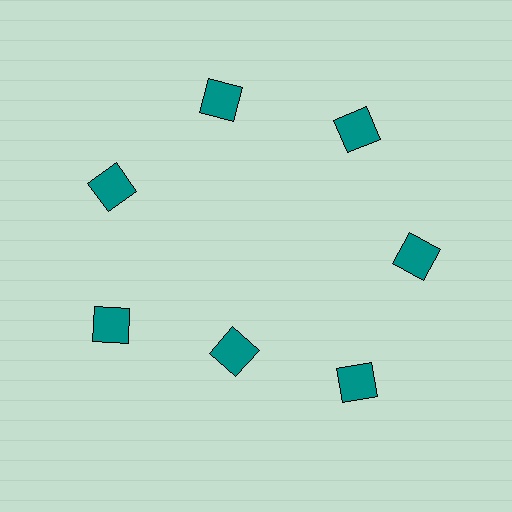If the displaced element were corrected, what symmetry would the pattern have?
It would have 7-fold rotational symmetry — the pattern would map onto itself every 51 degrees.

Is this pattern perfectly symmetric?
No. The 7 teal diamonds are arranged in a ring, but one element near the 6 o'clock position is pulled inward toward the center, breaking the 7-fold rotational symmetry.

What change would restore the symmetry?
The symmetry would be restored by moving it outward, back onto the ring so that all 7 diamonds sit at equal angles and equal distance from the center.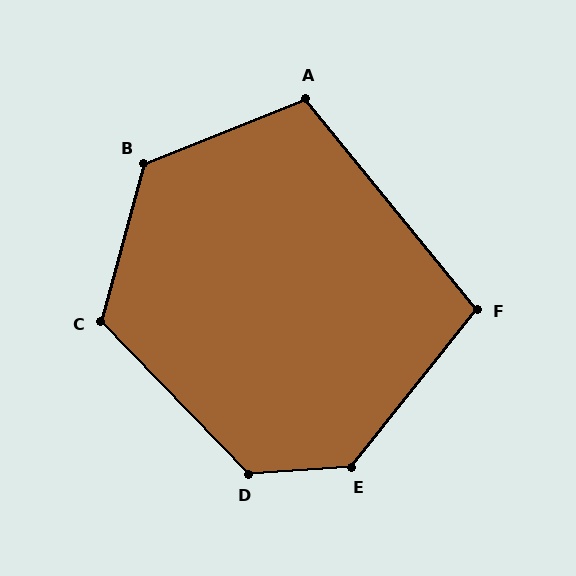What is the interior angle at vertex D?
Approximately 130 degrees (obtuse).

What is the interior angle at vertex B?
Approximately 127 degrees (obtuse).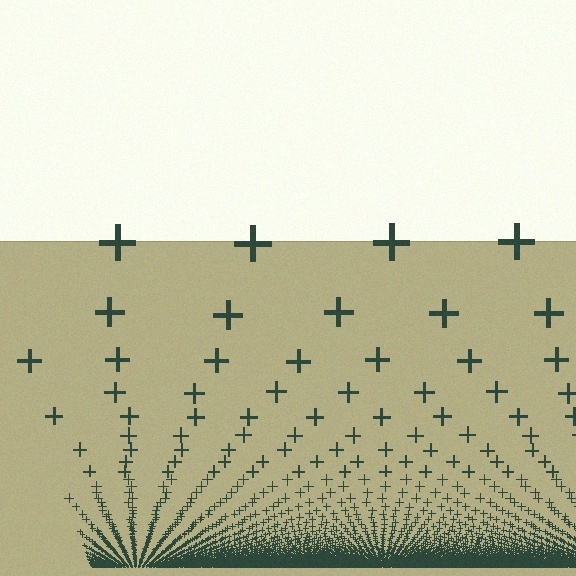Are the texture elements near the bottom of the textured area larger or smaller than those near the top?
Smaller. The gradient is inverted — elements near the bottom are smaller and denser.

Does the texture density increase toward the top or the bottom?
Density increases toward the bottom.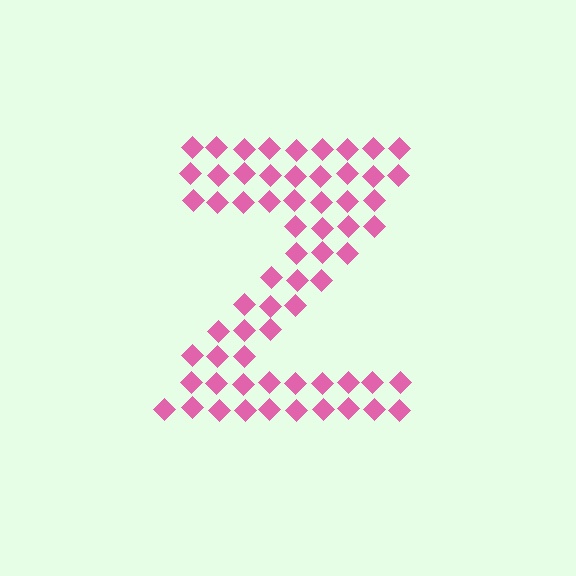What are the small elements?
The small elements are diamonds.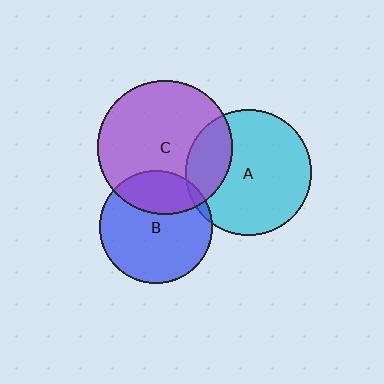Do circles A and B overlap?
Yes.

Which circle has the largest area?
Circle C (purple).